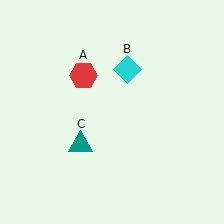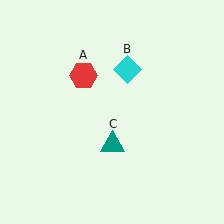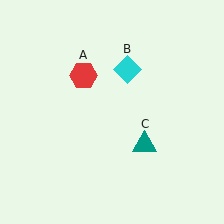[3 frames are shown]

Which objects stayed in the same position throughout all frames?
Red hexagon (object A) and cyan diamond (object B) remained stationary.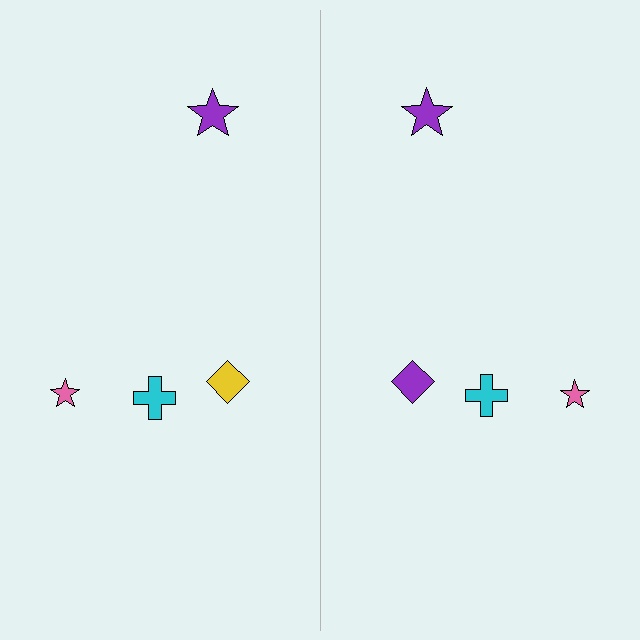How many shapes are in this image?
There are 8 shapes in this image.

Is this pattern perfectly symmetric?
No, the pattern is not perfectly symmetric. The purple diamond on the right side breaks the symmetry — its mirror counterpart is yellow.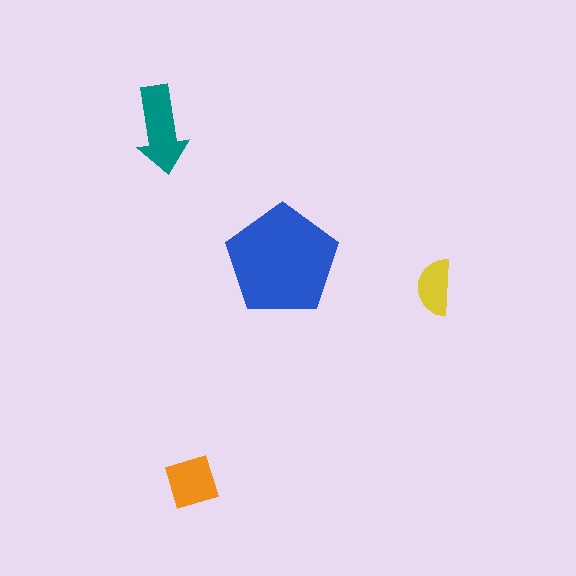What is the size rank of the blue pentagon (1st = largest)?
1st.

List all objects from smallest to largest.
The yellow semicircle, the orange diamond, the teal arrow, the blue pentagon.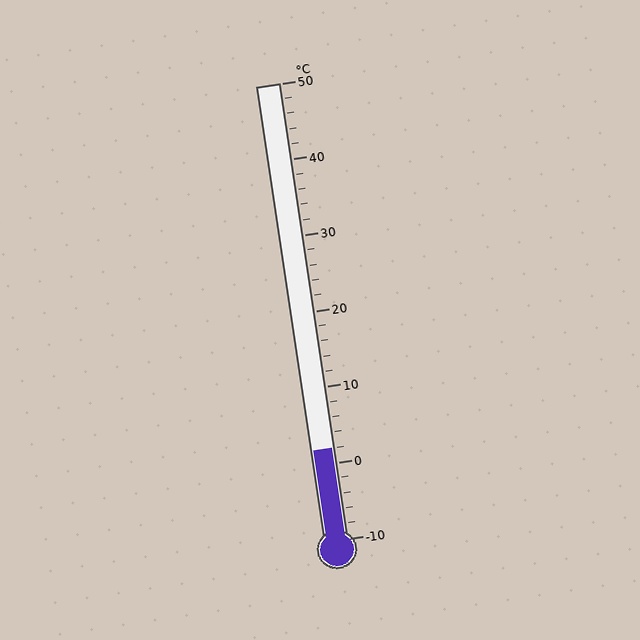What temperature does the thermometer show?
The thermometer shows approximately 2°C.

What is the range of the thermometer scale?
The thermometer scale ranges from -10°C to 50°C.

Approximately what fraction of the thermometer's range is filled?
The thermometer is filled to approximately 20% of its range.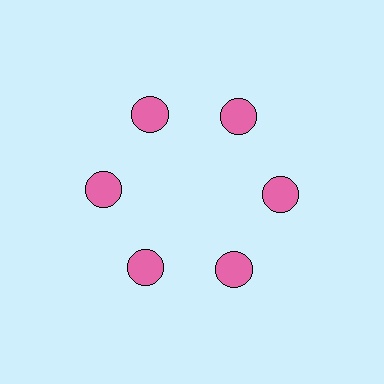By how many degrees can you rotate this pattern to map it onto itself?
The pattern maps onto itself every 60 degrees of rotation.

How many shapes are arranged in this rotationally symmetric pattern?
There are 6 shapes, arranged in 6 groups of 1.